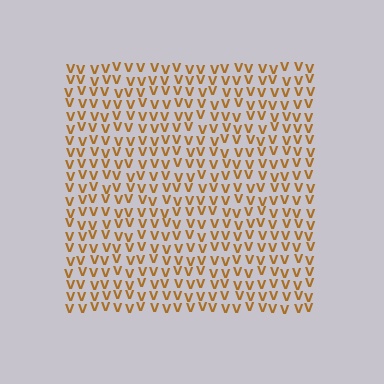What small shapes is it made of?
It is made of small letter V's.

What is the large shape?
The large shape is a square.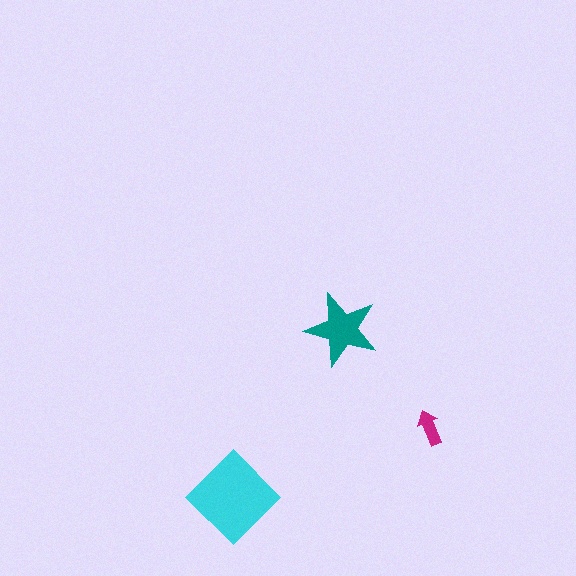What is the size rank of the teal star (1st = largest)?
2nd.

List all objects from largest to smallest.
The cyan diamond, the teal star, the magenta arrow.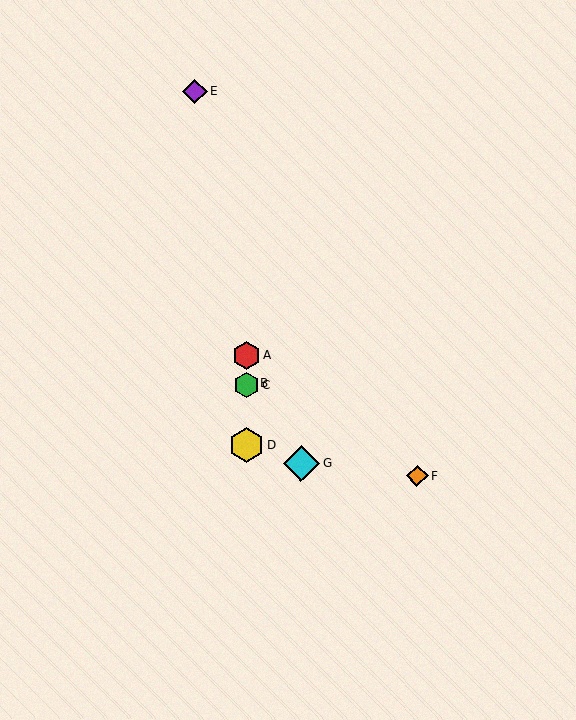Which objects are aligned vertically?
Objects A, B, C, D are aligned vertically.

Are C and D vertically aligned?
Yes, both are at x≈246.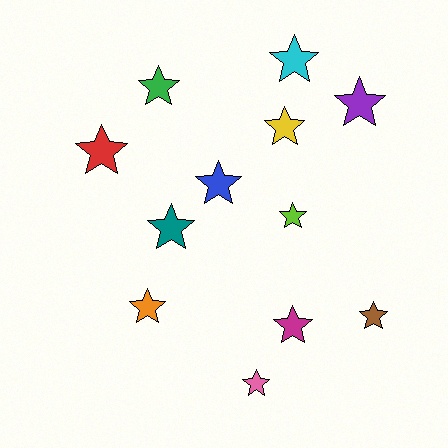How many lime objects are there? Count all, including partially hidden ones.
There is 1 lime object.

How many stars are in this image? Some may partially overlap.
There are 12 stars.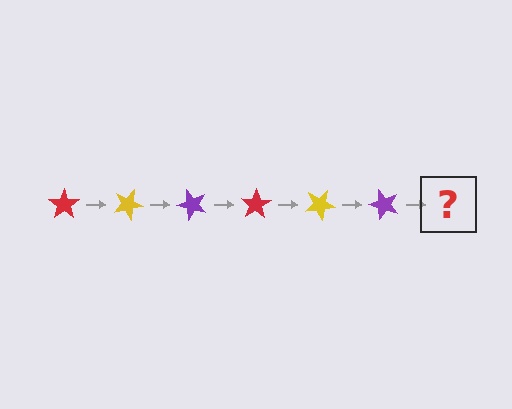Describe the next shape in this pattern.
It should be a red star, rotated 150 degrees from the start.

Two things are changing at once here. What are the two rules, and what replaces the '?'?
The two rules are that it rotates 25 degrees each step and the color cycles through red, yellow, and purple. The '?' should be a red star, rotated 150 degrees from the start.